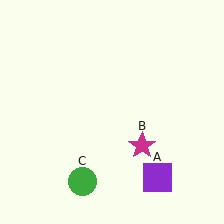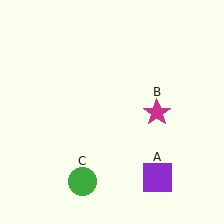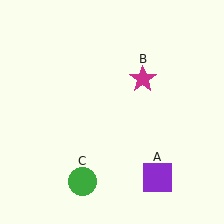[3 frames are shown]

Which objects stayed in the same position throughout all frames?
Purple square (object A) and green circle (object C) remained stationary.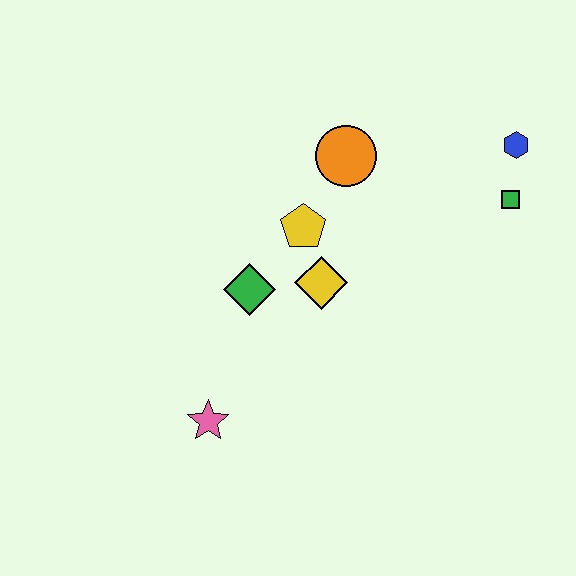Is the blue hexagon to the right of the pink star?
Yes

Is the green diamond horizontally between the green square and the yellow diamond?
No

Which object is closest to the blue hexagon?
The green square is closest to the blue hexagon.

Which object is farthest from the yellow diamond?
The blue hexagon is farthest from the yellow diamond.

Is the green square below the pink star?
No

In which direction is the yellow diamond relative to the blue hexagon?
The yellow diamond is to the left of the blue hexagon.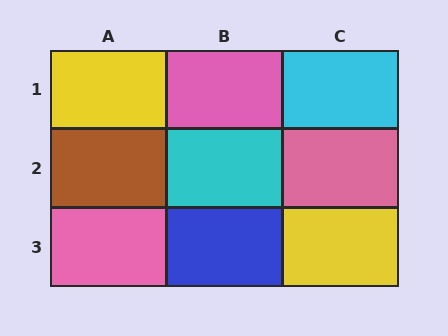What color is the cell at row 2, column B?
Cyan.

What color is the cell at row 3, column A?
Pink.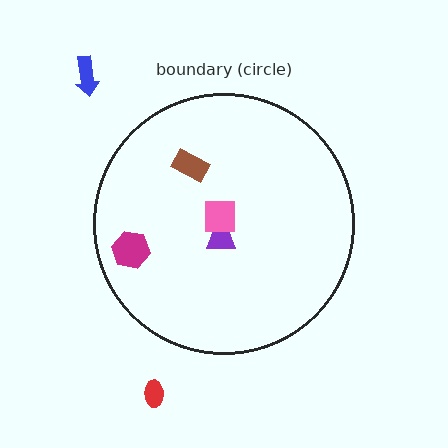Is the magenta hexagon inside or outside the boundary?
Inside.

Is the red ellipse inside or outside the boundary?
Outside.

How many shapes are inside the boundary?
4 inside, 2 outside.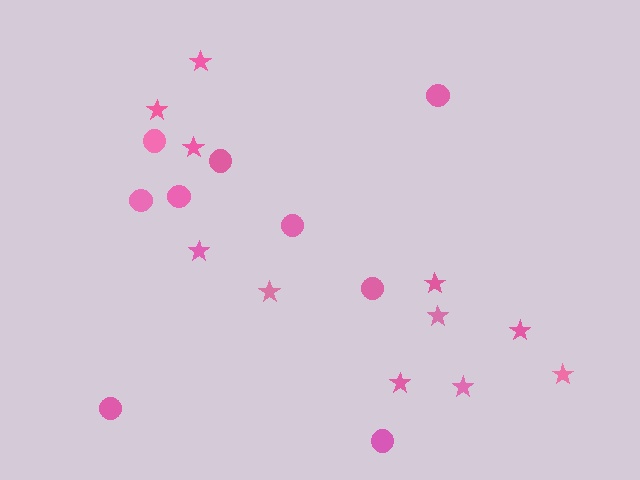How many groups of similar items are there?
There are 2 groups: one group of stars (11) and one group of circles (9).